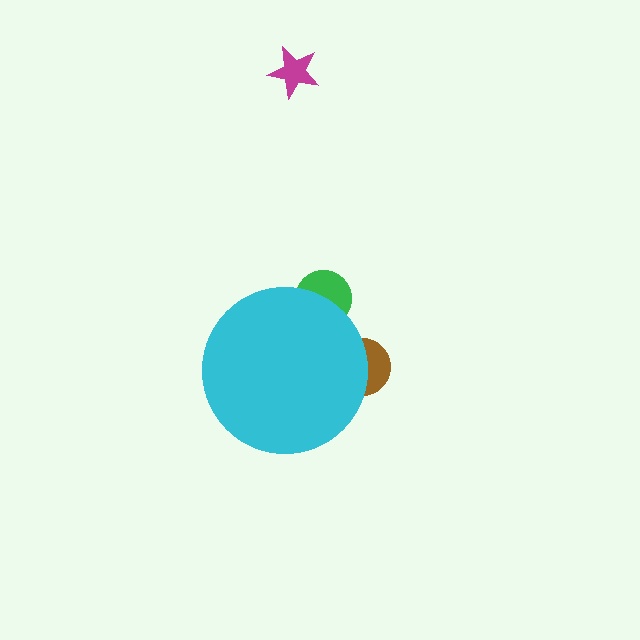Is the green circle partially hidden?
Yes, the green circle is partially hidden behind the cyan circle.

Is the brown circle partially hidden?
Yes, the brown circle is partially hidden behind the cyan circle.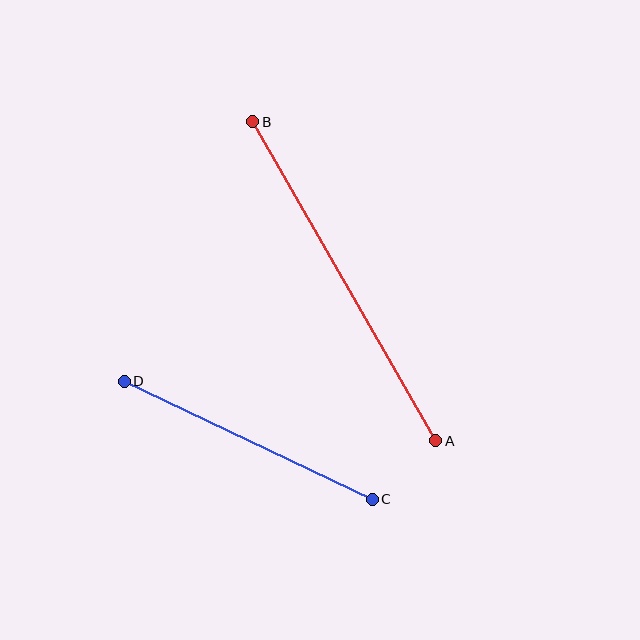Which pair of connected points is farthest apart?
Points A and B are farthest apart.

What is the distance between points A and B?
The distance is approximately 368 pixels.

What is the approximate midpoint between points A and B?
The midpoint is at approximately (344, 281) pixels.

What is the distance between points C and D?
The distance is approximately 275 pixels.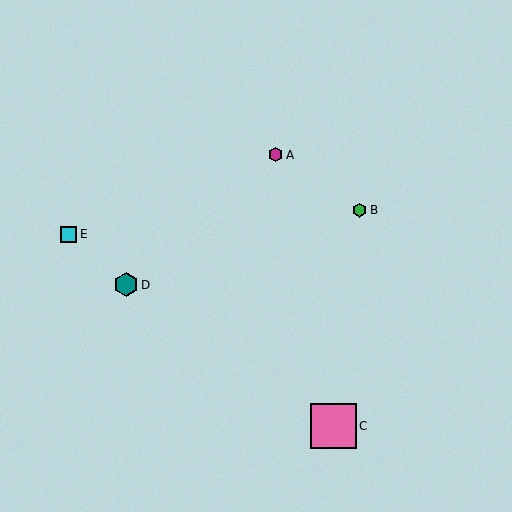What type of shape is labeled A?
Shape A is a magenta hexagon.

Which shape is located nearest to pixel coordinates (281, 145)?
The magenta hexagon (labeled A) at (275, 155) is nearest to that location.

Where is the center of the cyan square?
The center of the cyan square is at (69, 234).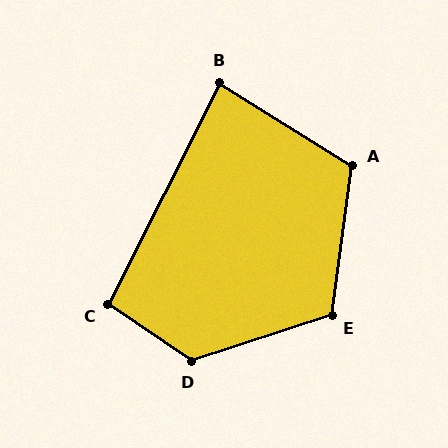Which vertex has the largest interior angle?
D, at approximately 127 degrees.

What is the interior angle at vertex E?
Approximately 116 degrees (obtuse).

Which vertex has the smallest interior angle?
B, at approximately 85 degrees.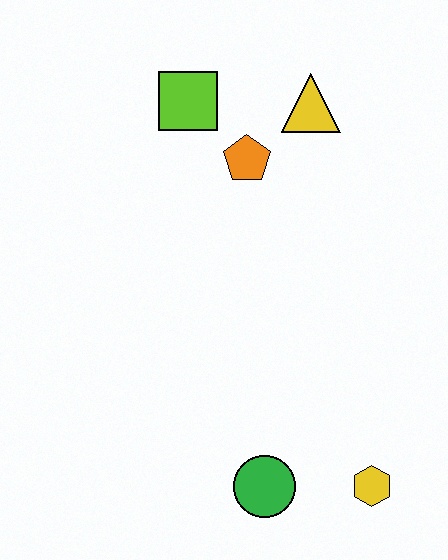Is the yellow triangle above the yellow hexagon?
Yes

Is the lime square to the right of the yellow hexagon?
No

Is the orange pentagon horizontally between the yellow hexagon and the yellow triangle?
No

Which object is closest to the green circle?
The yellow hexagon is closest to the green circle.